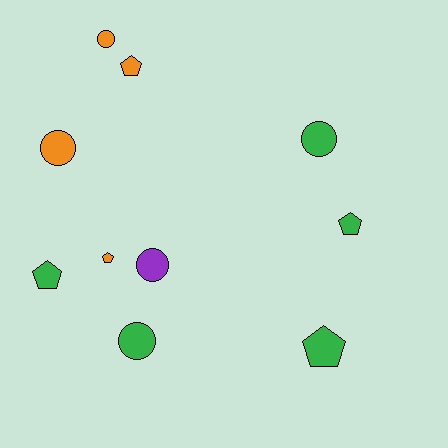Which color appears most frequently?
Green, with 5 objects.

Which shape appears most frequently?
Circle, with 5 objects.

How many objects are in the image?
There are 10 objects.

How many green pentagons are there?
There are 3 green pentagons.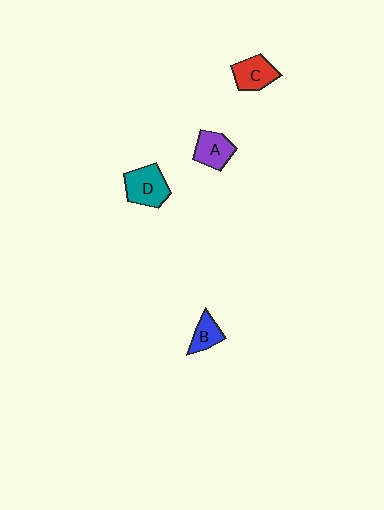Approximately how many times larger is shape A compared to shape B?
Approximately 1.4 times.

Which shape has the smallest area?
Shape B (blue).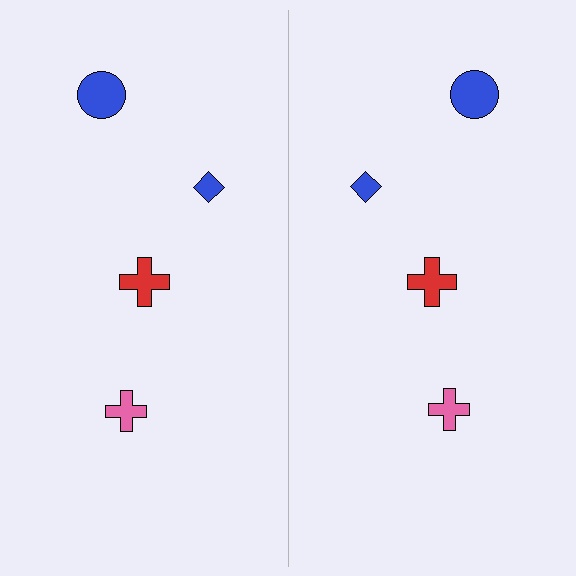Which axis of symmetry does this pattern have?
The pattern has a vertical axis of symmetry running through the center of the image.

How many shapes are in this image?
There are 8 shapes in this image.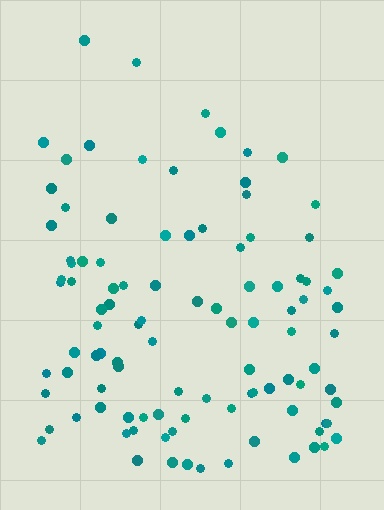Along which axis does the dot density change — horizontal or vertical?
Vertical.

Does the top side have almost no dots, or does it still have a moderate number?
Still a moderate number, just noticeably fewer than the bottom.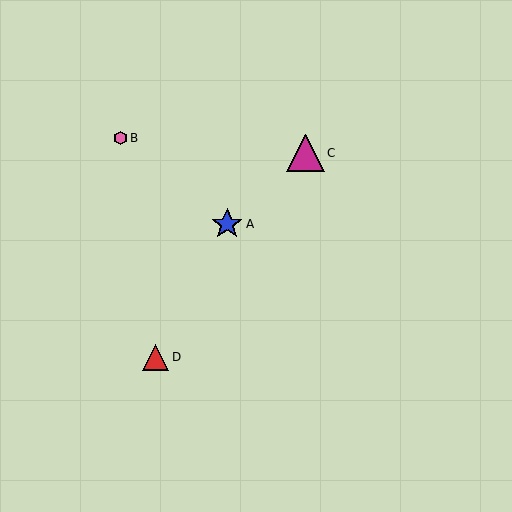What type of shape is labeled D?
Shape D is a red triangle.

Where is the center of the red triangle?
The center of the red triangle is at (156, 357).